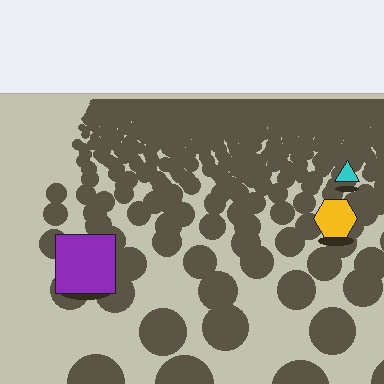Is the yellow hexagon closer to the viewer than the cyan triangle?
Yes. The yellow hexagon is closer — you can tell from the texture gradient: the ground texture is coarser near it.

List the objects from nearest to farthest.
From nearest to farthest: the purple square, the yellow hexagon, the cyan triangle.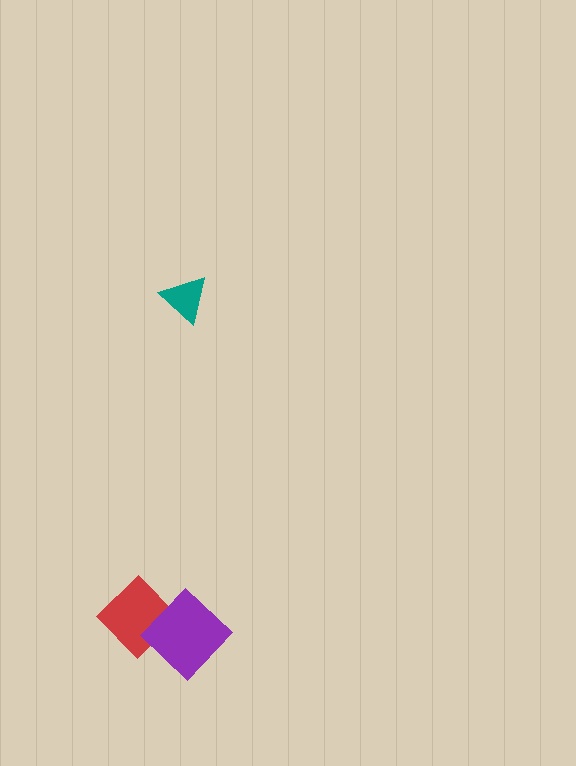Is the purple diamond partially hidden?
No, no other shape covers it.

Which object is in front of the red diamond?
The purple diamond is in front of the red diamond.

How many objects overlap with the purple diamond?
1 object overlaps with the purple diamond.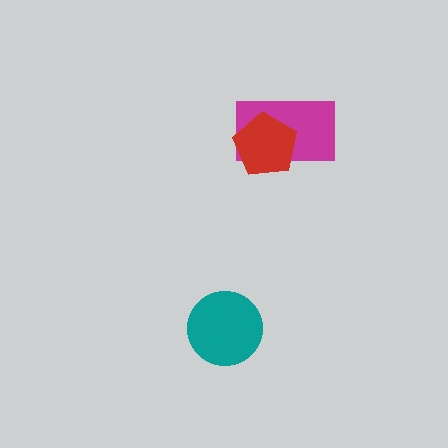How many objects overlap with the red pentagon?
1 object overlaps with the red pentagon.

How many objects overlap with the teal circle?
0 objects overlap with the teal circle.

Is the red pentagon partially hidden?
No, no other shape covers it.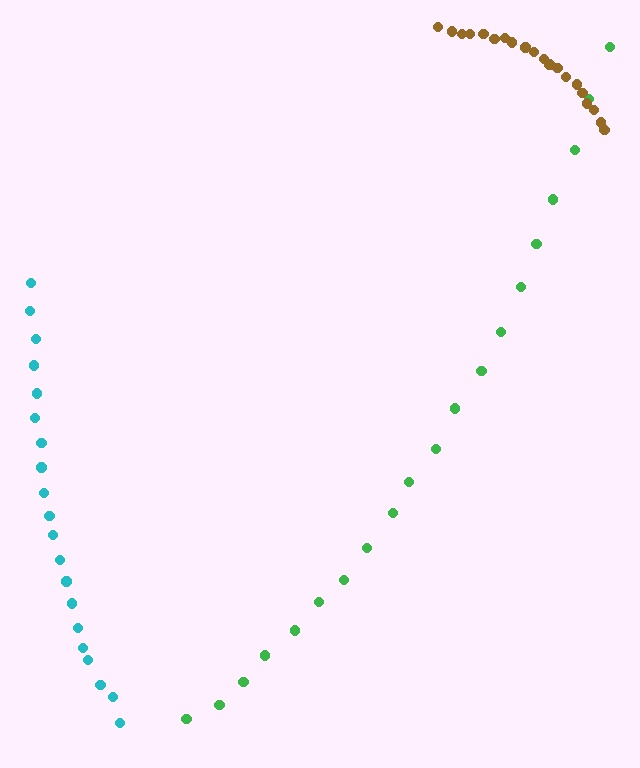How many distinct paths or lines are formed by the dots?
There are 3 distinct paths.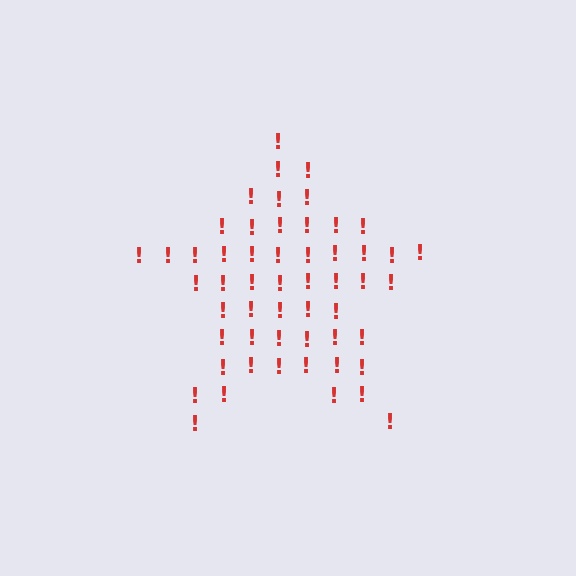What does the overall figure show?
The overall figure shows a star.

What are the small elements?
The small elements are exclamation marks.